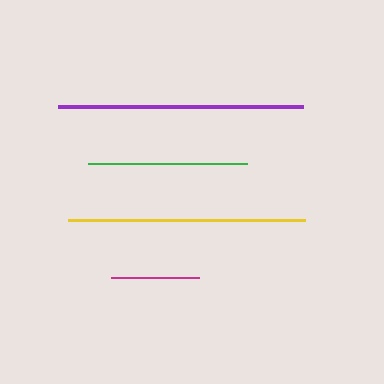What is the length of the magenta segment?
The magenta segment is approximately 88 pixels long.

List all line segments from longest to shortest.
From longest to shortest: purple, yellow, green, magenta.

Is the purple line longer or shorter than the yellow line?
The purple line is longer than the yellow line.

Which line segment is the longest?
The purple line is the longest at approximately 245 pixels.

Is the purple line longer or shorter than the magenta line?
The purple line is longer than the magenta line.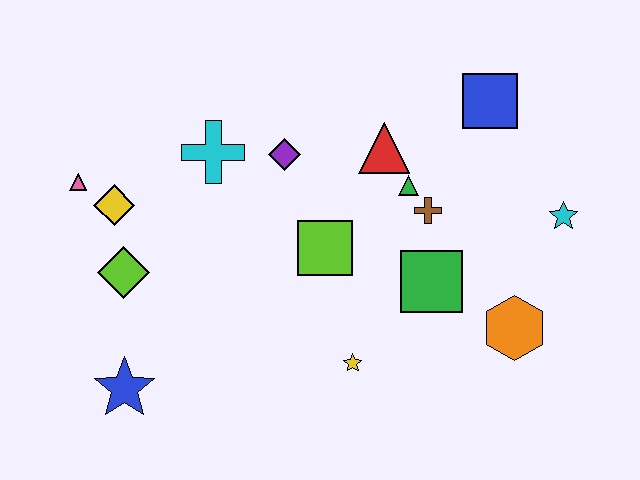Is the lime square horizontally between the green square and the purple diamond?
Yes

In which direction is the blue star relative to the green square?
The blue star is to the left of the green square.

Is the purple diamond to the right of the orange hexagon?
No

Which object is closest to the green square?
The brown cross is closest to the green square.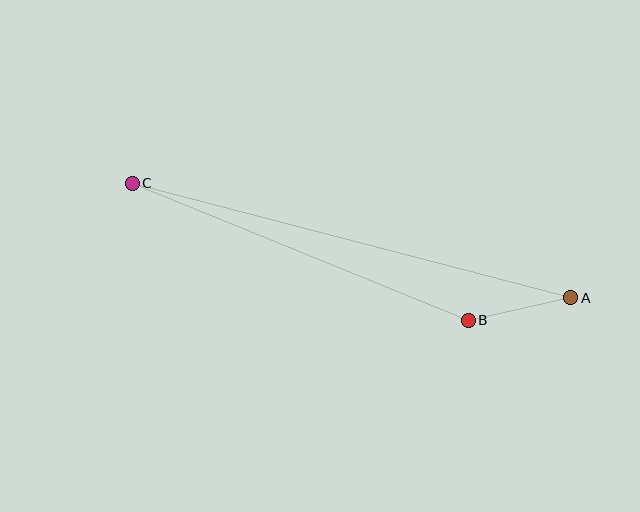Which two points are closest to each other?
Points A and B are closest to each other.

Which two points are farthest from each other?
Points A and C are farthest from each other.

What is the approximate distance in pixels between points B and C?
The distance between B and C is approximately 363 pixels.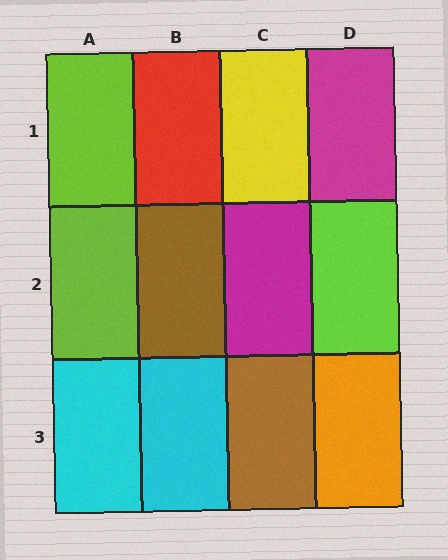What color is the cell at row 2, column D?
Lime.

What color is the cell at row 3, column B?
Cyan.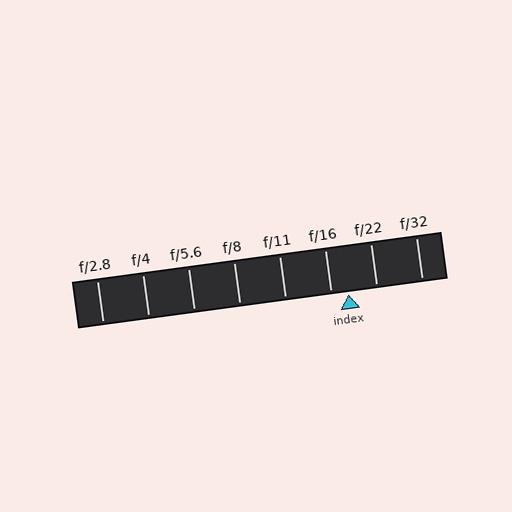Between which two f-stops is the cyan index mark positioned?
The index mark is between f/16 and f/22.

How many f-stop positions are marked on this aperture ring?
There are 8 f-stop positions marked.